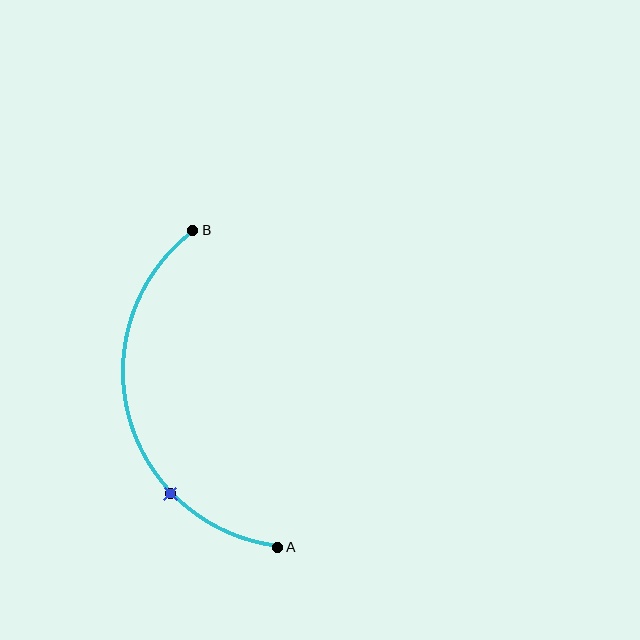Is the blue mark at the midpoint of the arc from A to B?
No. The blue mark lies on the arc but is closer to endpoint A. The arc midpoint would be at the point on the curve equidistant along the arc from both A and B.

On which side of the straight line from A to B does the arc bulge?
The arc bulges to the left of the straight line connecting A and B.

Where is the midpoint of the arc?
The arc midpoint is the point on the curve farthest from the straight line joining A and B. It sits to the left of that line.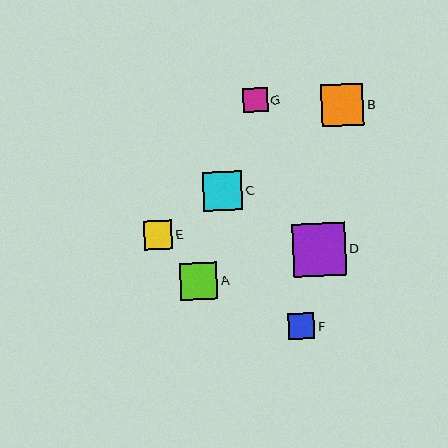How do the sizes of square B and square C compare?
Square B and square C are approximately the same size.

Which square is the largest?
Square D is the largest with a size of approximately 53 pixels.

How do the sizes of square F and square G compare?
Square F and square G are approximately the same size.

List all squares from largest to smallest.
From largest to smallest: D, B, C, A, E, F, G.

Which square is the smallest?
Square G is the smallest with a size of approximately 25 pixels.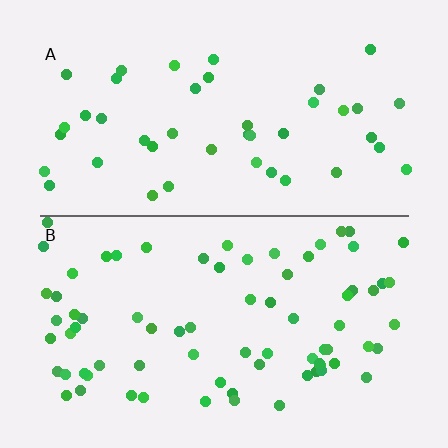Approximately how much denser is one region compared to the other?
Approximately 1.8× — region B over region A.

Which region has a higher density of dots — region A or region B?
B (the bottom).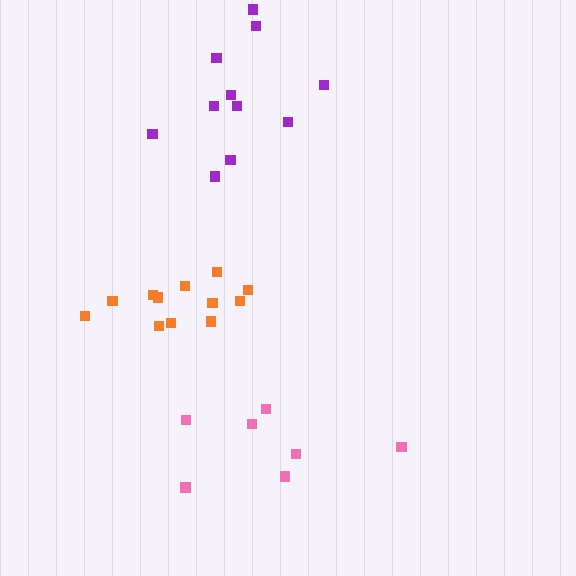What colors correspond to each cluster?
The clusters are colored: purple, pink, orange.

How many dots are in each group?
Group 1: 11 dots, Group 2: 7 dots, Group 3: 12 dots (30 total).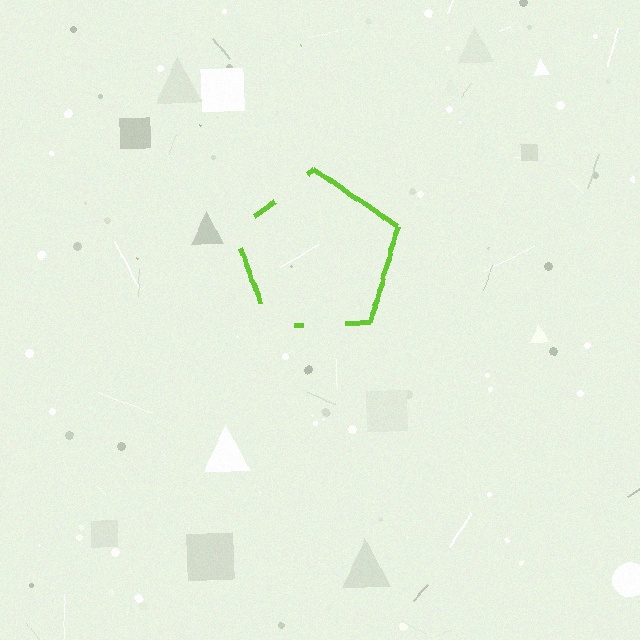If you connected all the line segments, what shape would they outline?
They would outline a pentagon.